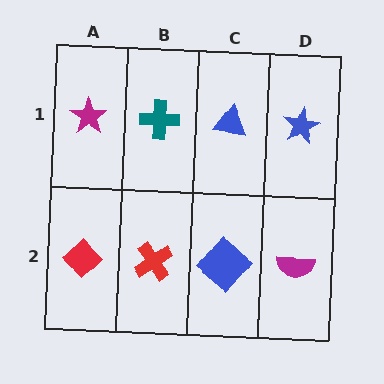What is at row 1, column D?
A blue star.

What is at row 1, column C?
A blue triangle.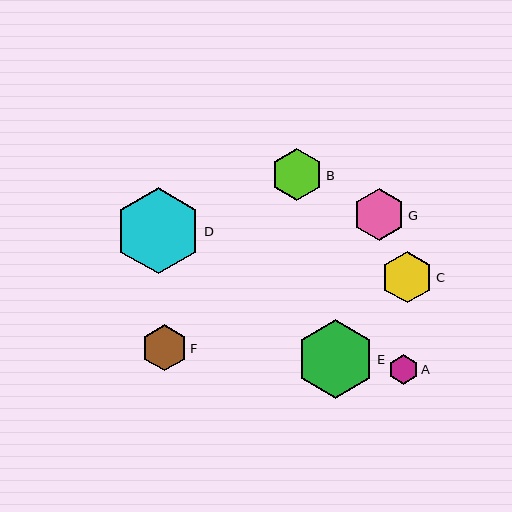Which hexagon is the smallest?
Hexagon A is the smallest with a size of approximately 29 pixels.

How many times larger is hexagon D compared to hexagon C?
Hexagon D is approximately 1.7 times the size of hexagon C.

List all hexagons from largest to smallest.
From largest to smallest: D, E, B, C, G, F, A.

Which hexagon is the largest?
Hexagon D is the largest with a size of approximately 86 pixels.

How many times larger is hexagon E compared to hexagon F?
Hexagon E is approximately 1.7 times the size of hexagon F.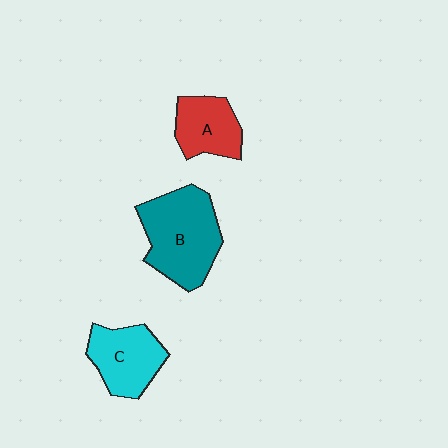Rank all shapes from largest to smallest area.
From largest to smallest: B (teal), C (cyan), A (red).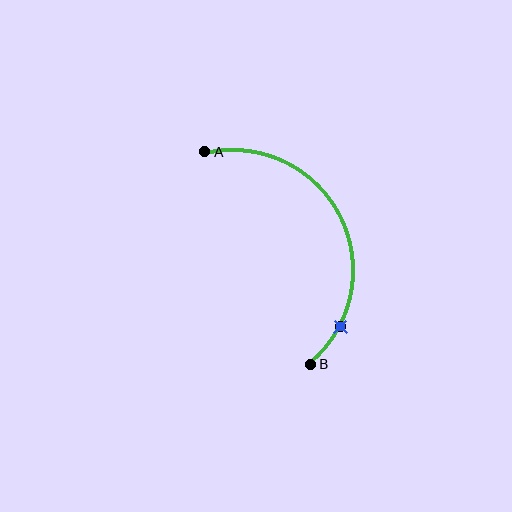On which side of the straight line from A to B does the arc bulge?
The arc bulges to the right of the straight line connecting A and B.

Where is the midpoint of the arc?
The arc midpoint is the point on the curve farthest from the straight line joining A and B. It sits to the right of that line.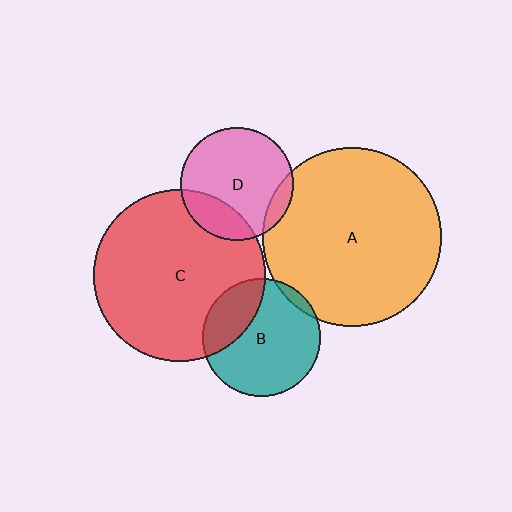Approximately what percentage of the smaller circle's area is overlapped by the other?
Approximately 10%.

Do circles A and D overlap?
Yes.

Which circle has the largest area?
Circle A (orange).